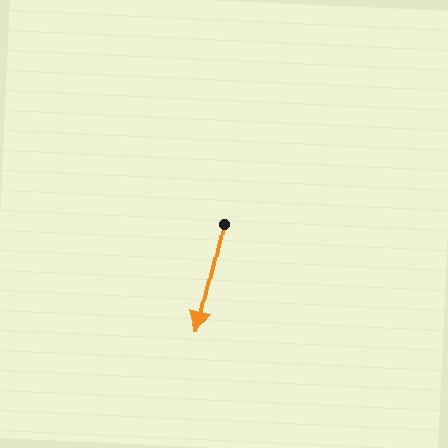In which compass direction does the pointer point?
South.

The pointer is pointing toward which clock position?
Roughly 6 o'clock.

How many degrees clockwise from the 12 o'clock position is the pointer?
Approximately 193 degrees.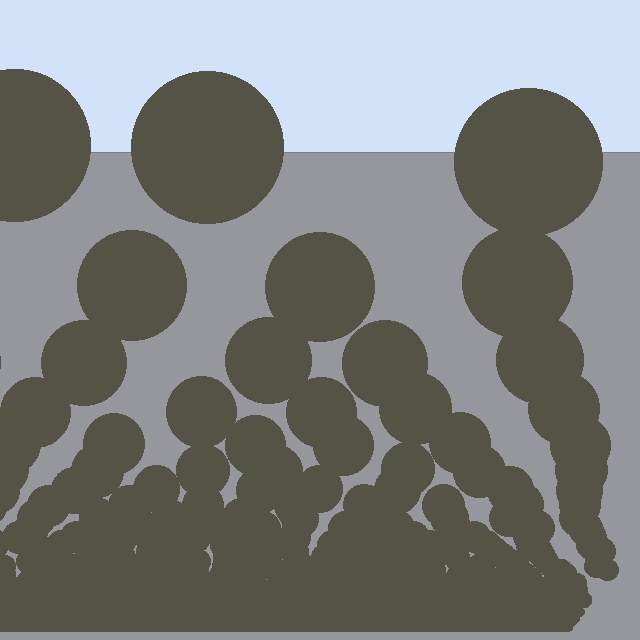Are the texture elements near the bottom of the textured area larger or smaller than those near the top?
Smaller. The gradient is inverted — elements near the bottom are smaller and denser.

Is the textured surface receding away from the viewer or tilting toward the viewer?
The surface appears to tilt toward the viewer. Texture elements get larger and sparser toward the top.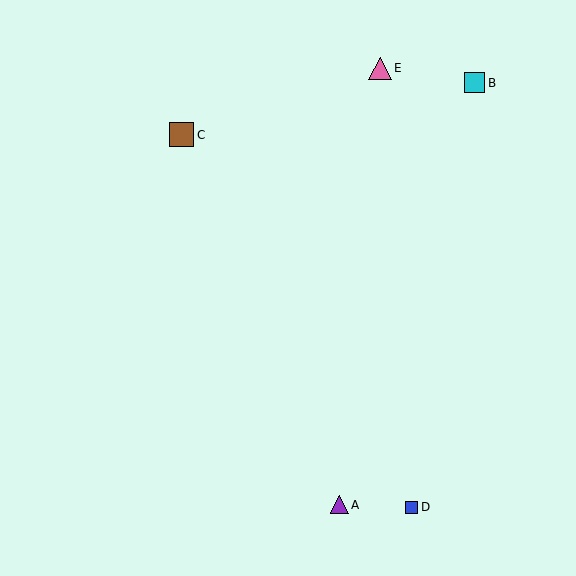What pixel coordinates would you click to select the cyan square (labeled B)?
Click at (475, 83) to select the cyan square B.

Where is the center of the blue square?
The center of the blue square is at (412, 507).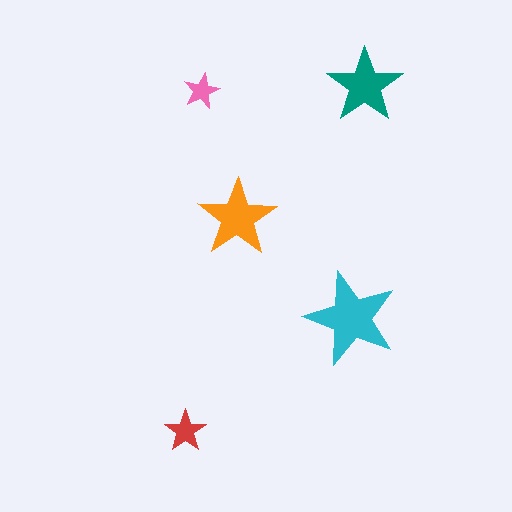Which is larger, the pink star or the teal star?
The teal one.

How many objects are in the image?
There are 5 objects in the image.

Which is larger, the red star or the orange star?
The orange one.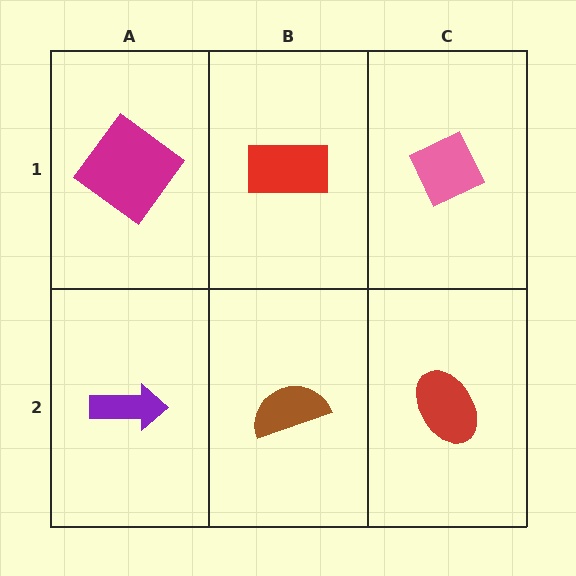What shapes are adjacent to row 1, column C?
A red ellipse (row 2, column C), a red rectangle (row 1, column B).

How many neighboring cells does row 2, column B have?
3.